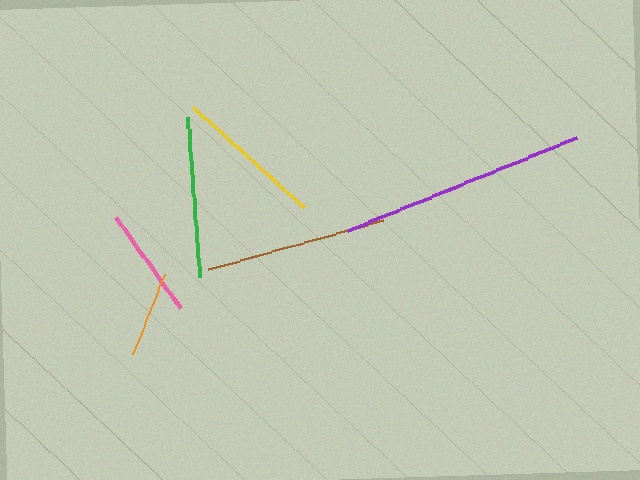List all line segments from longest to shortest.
From longest to shortest: purple, brown, green, yellow, pink, orange.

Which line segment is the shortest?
The orange line is the shortest at approximately 86 pixels.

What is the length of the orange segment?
The orange segment is approximately 86 pixels long.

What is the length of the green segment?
The green segment is approximately 160 pixels long.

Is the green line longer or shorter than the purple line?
The purple line is longer than the green line.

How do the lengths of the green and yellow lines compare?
The green and yellow lines are approximately the same length.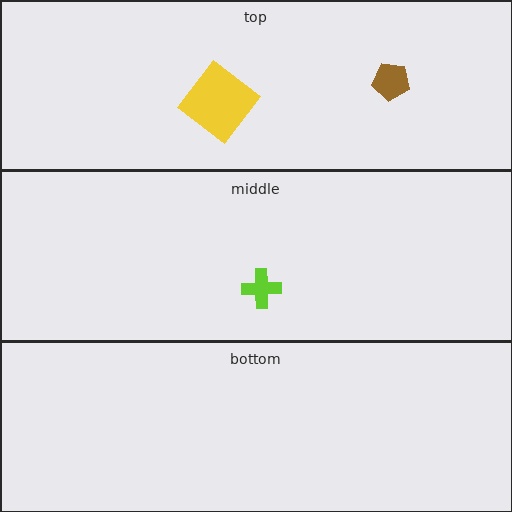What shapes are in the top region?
The brown pentagon, the yellow diamond.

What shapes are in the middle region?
The lime cross.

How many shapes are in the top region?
2.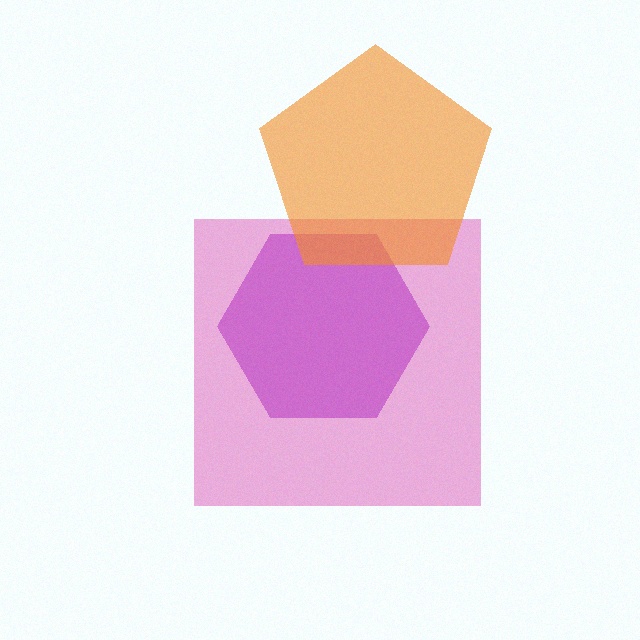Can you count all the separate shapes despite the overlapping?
Yes, there are 3 separate shapes.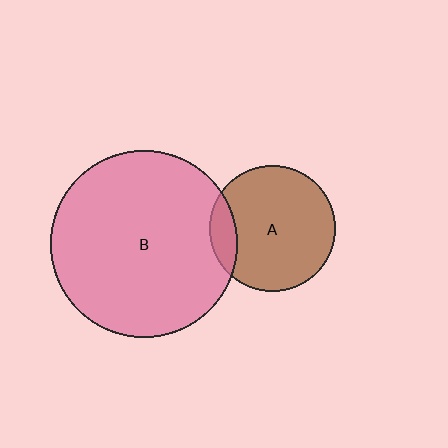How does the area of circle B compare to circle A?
Approximately 2.2 times.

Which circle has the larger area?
Circle B (pink).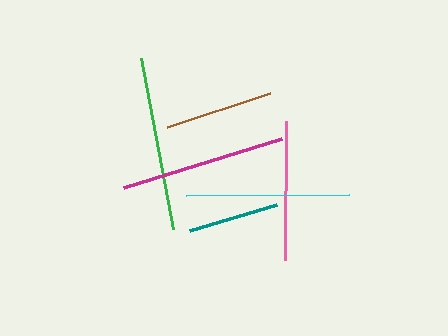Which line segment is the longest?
The green line is the longest at approximately 174 pixels.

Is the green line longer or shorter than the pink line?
The green line is longer than the pink line.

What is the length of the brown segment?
The brown segment is approximately 108 pixels long.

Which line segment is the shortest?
The teal line is the shortest at approximately 91 pixels.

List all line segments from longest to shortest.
From longest to shortest: green, magenta, cyan, pink, brown, teal.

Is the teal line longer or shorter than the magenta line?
The magenta line is longer than the teal line.